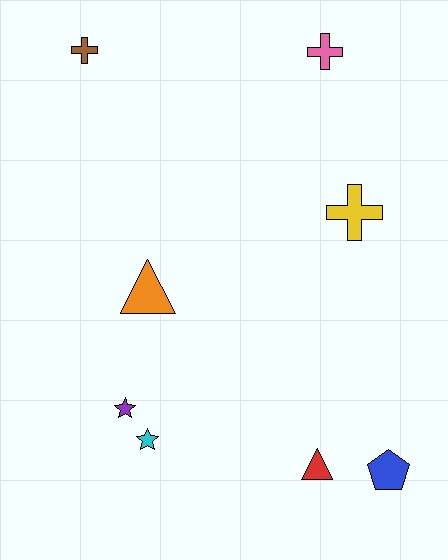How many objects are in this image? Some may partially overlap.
There are 8 objects.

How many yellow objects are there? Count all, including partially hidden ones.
There is 1 yellow object.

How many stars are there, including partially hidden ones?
There are 2 stars.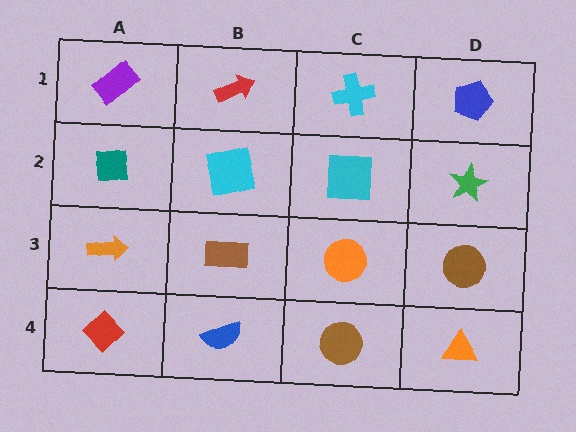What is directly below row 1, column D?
A green star.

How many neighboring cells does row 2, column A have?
3.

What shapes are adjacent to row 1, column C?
A cyan square (row 2, column C), a red arrow (row 1, column B), a blue pentagon (row 1, column D).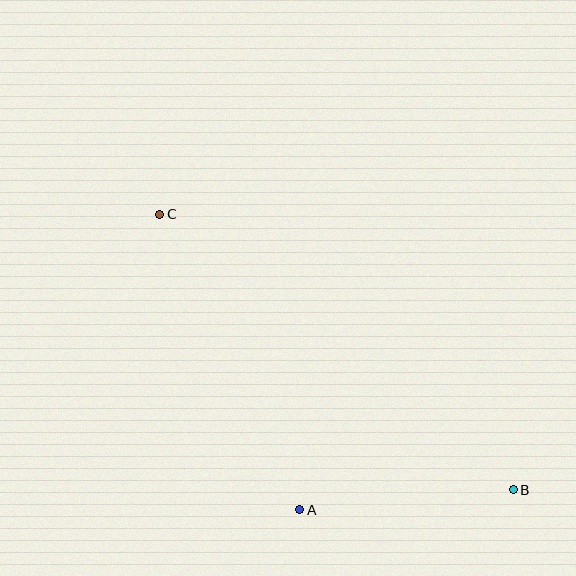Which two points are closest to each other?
Points A and B are closest to each other.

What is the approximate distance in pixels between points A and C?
The distance between A and C is approximately 327 pixels.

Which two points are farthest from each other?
Points B and C are farthest from each other.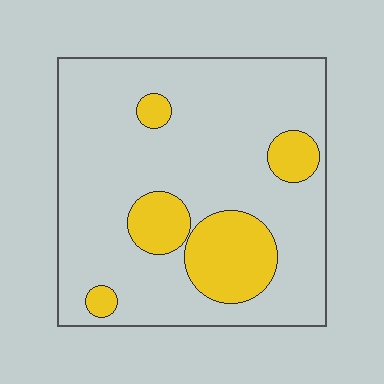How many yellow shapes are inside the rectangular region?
5.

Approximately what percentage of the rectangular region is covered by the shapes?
Approximately 20%.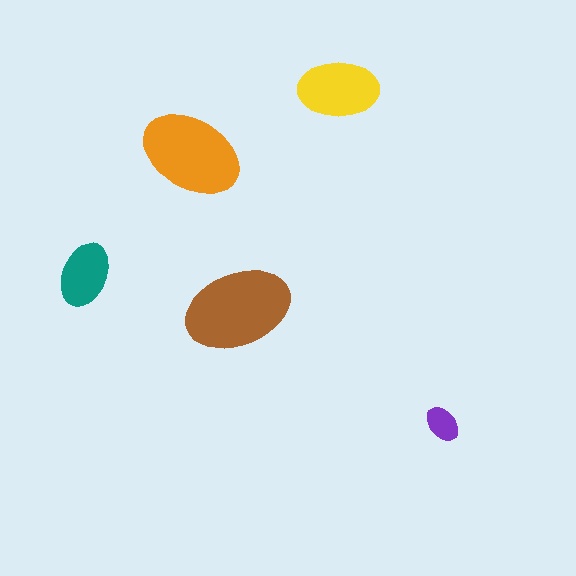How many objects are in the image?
There are 5 objects in the image.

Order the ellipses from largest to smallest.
the brown one, the orange one, the yellow one, the teal one, the purple one.